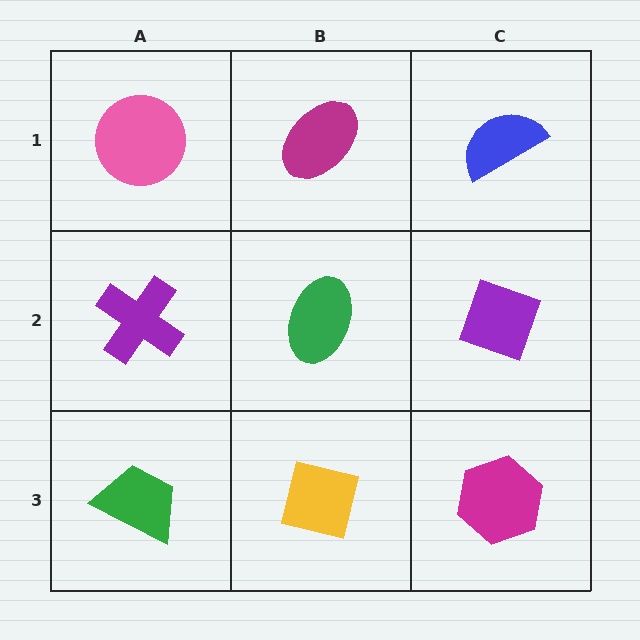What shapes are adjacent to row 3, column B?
A green ellipse (row 2, column B), a green trapezoid (row 3, column A), a magenta hexagon (row 3, column C).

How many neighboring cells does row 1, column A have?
2.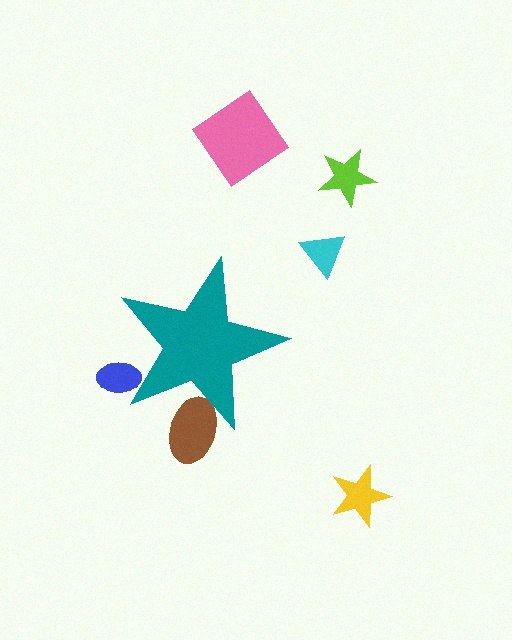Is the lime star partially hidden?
No, the lime star is fully visible.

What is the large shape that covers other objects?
A teal star.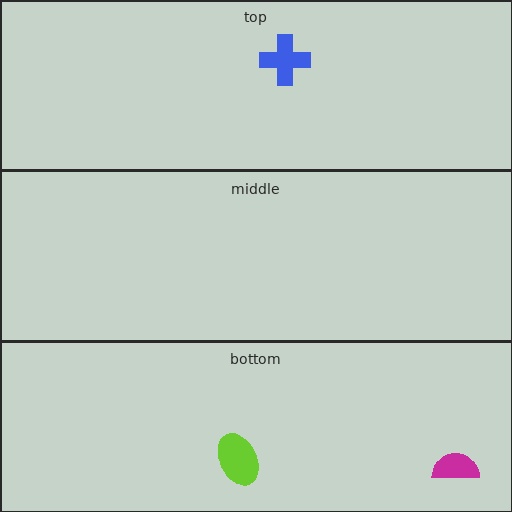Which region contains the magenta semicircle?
The bottom region.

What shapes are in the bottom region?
The lime ellipse, the magenta semicircle.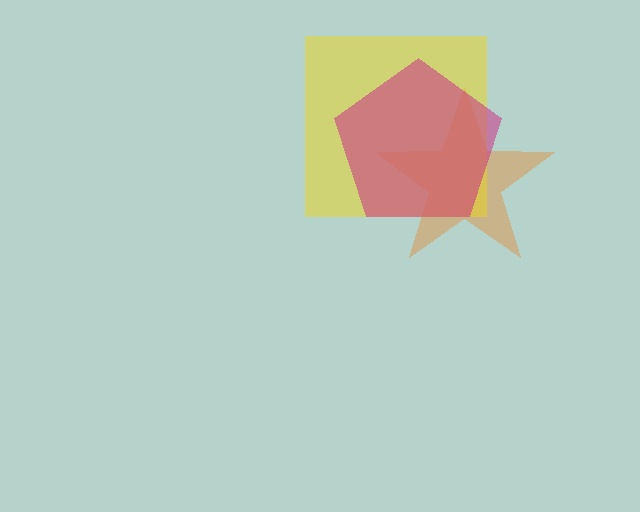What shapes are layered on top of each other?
The layered shapes are: an orange star, a yellow square, a magenta pentagon.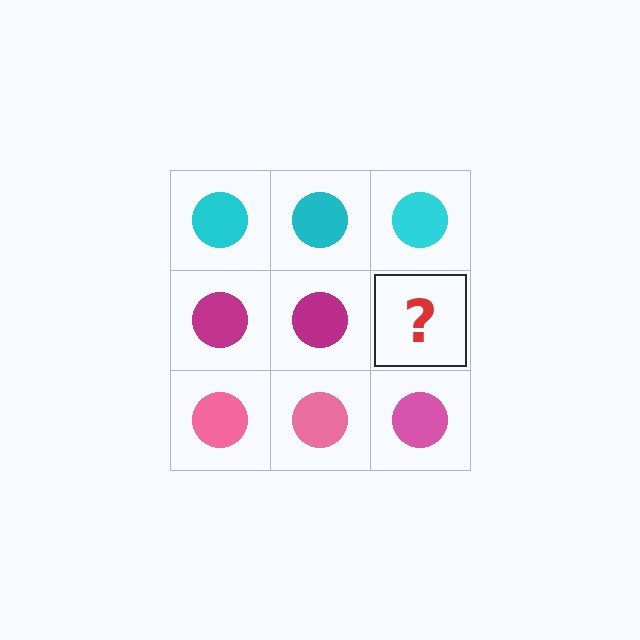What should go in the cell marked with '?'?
The missing cell should contain a magenta circle.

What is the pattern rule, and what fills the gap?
The rule is that each row has a consistent color. The gap should be filled with a magenta circle.